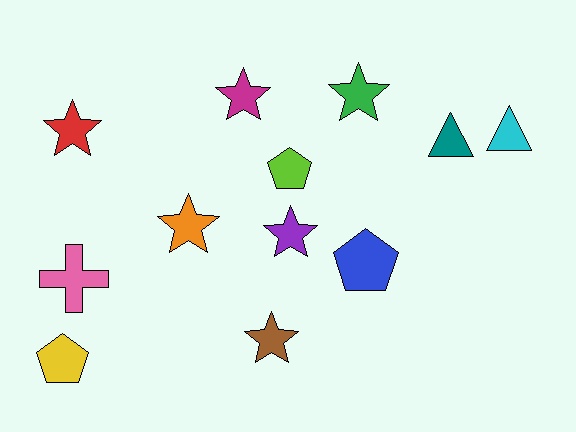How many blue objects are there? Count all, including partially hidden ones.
There is 1 blue object.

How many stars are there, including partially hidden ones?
There are 6 stars.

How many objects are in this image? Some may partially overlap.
There are 12 objects.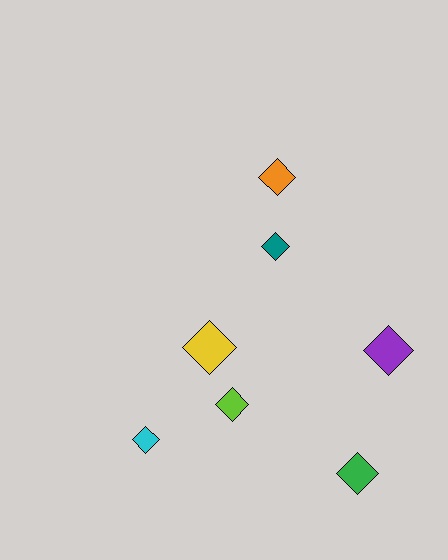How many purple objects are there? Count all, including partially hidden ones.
There is 1 purple object.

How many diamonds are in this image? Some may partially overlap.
There are 7 diamonds.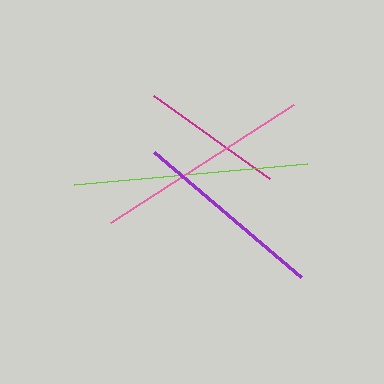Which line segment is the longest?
The lime line is the longest at approximately 233 pixels.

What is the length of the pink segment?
The pink segment is approximately 218 pixels long.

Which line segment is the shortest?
The magenta line is the shortest at approximately 143 pixels.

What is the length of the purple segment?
The purple segment is approximately 193 pixels long.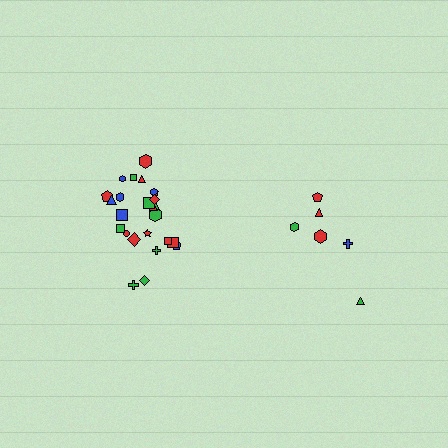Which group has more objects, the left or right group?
The left group.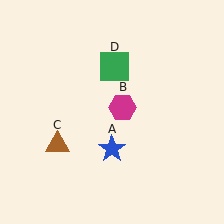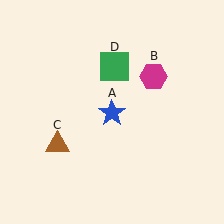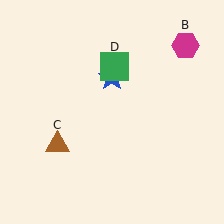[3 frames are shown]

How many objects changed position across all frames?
2 objects changed position: blue star (object A), magenta hexagon (object B).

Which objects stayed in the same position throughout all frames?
Brown triangle (object C) and green square (object D) remained stationary.